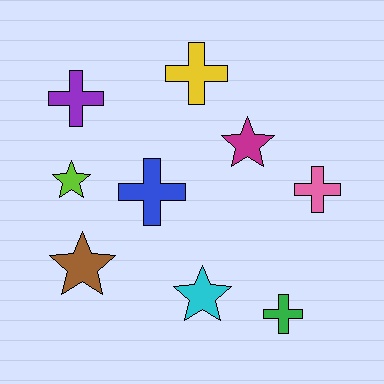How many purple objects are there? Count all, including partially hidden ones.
There is 1 purple object.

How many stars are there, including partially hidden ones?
There are 4 stars.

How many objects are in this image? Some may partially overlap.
There are 9 objects.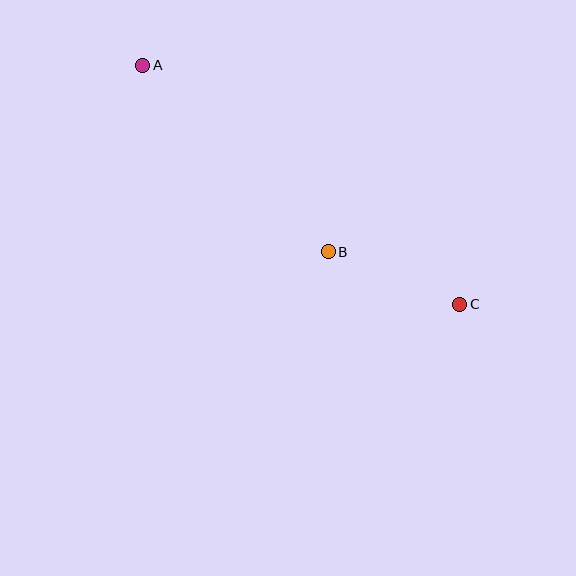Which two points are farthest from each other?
Points A and C are farthest from each other.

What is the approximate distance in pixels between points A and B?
The distance between A and B is approximately 263 pixels.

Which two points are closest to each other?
Points B and C are closest to each other.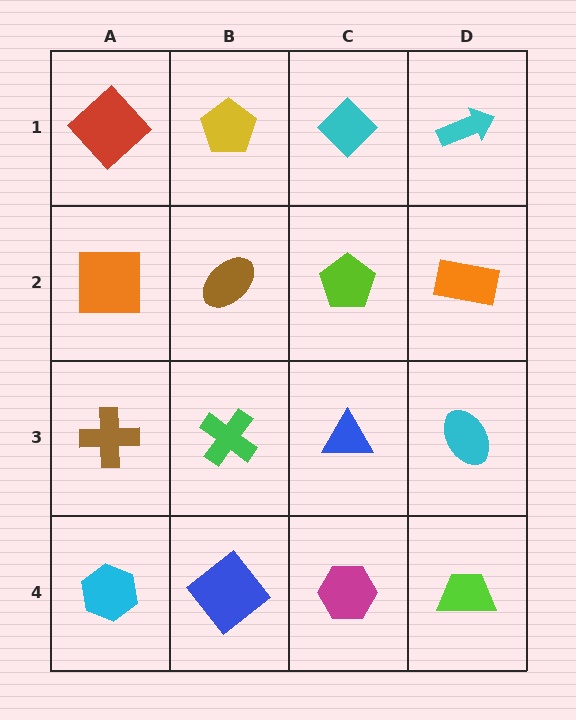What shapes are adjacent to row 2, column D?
A cyan arrow (row 1, column D), a cyan ellipse (row 3, column D), a lime pentagon (row 2, column C).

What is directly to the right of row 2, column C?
An orange rectangle.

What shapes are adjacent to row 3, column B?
A brown ellipse (row 2, column B), a blue diamond (row 4, column B), a brown cross (row 3, column A), a blue triangle (row 3, column C).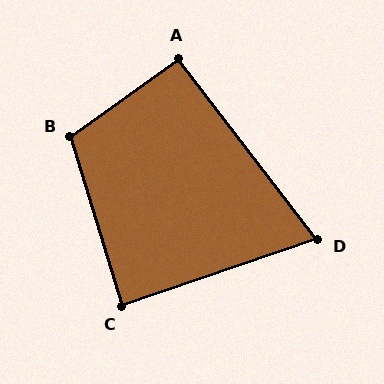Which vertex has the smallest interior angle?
D, at approximately 71 degrees.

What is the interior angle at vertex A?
Approximately 92 degrees (approximately right).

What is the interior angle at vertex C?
Approximately 88 degrees (approximately right).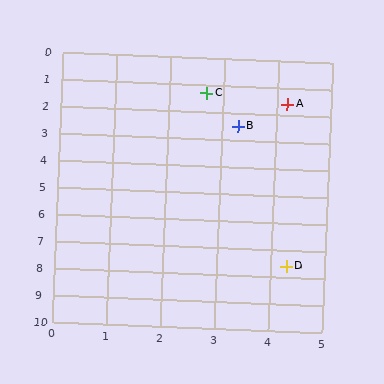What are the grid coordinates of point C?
Point C is at approximately (2.7, 1.3).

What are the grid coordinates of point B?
Point B is at approximately (3.3, 2.5).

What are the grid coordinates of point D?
Point D is at approximately (4.3, 7.6).